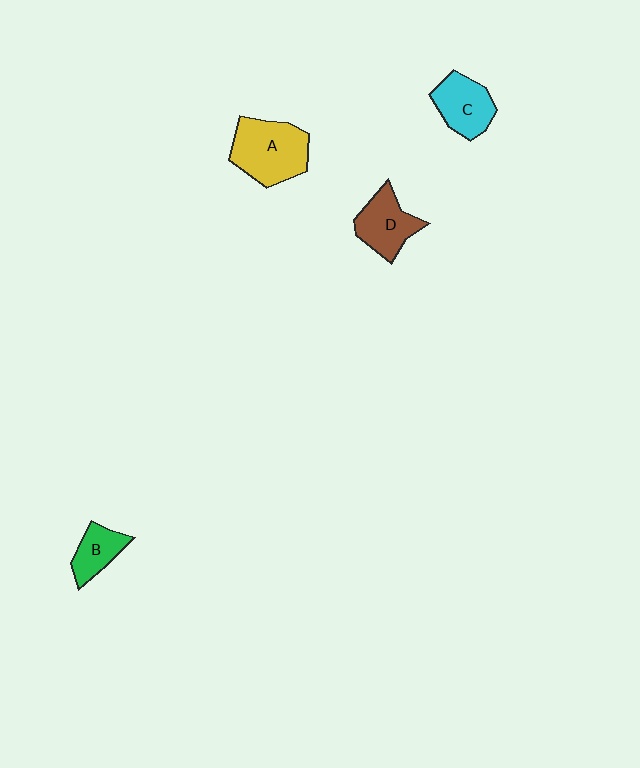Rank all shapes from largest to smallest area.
From largest to smallest: A (yellow), D (brown), C (cyan), B (green).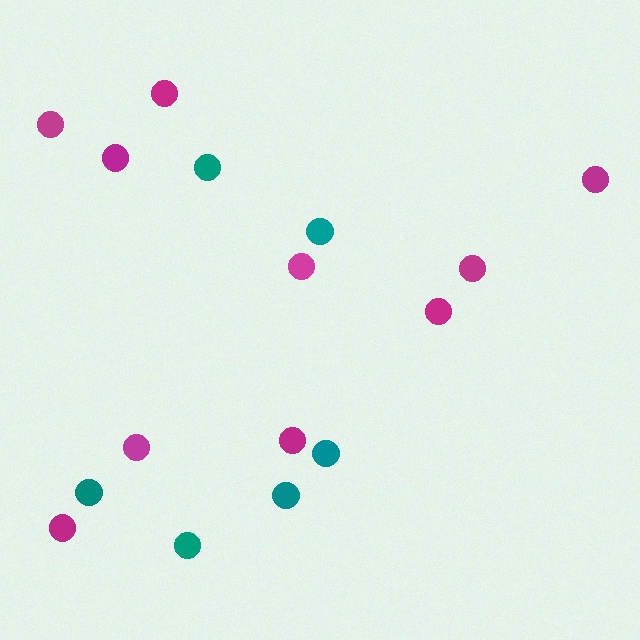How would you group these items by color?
There are 2 groups: one group of magenta circles (10) and one group of teal circles (6).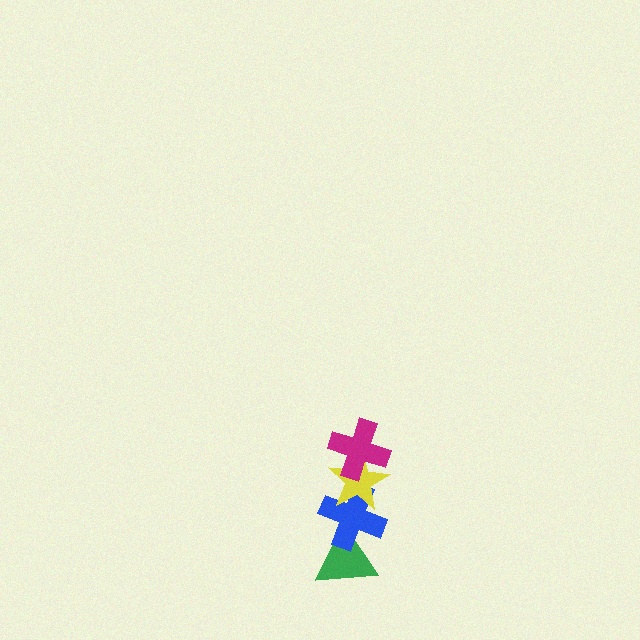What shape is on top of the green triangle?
The blue cross is on top of the green triangle.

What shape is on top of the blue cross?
The yellow star is on top of the blue cross.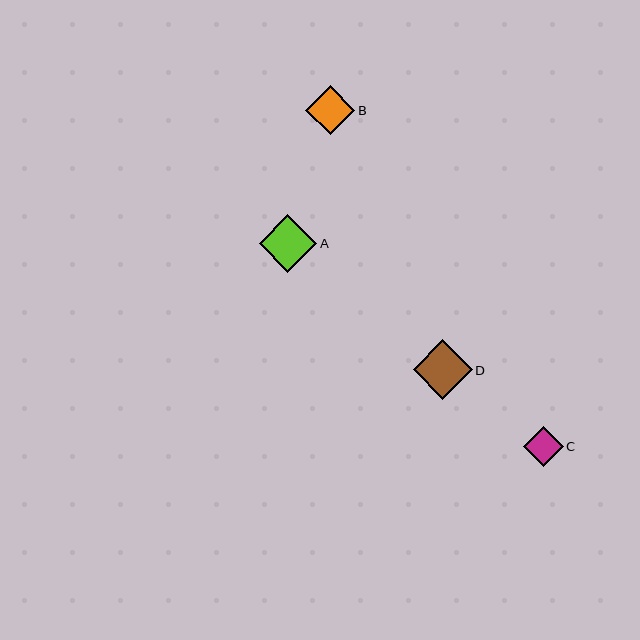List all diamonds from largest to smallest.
From largest to smallest: D, A, B, C.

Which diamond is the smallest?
Diamond C is the smallest with a size of approximately 40 pixels.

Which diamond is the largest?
Diamond D is the largest with a size of approximately 59 pixels.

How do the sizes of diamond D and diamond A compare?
Diamond D and diamond A are approximately the same size.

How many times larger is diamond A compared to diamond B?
Diamond A is approximately 1.2 times the size of diamond B.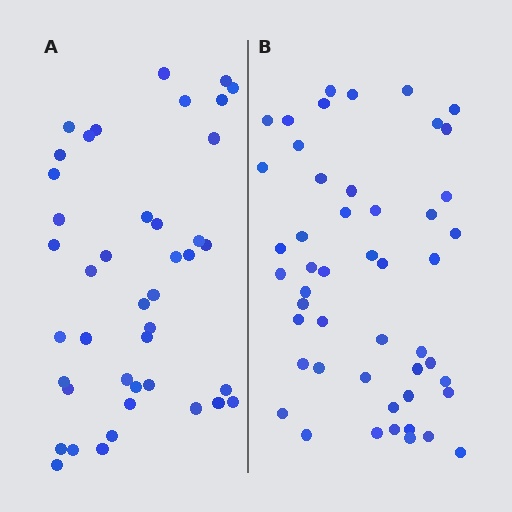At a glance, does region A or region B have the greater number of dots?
Region B (the right region) has more dots.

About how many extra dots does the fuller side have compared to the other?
Region B has roughly 8 or so more dots than region A.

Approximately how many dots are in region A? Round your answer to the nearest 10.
About 40 dots. (The exact count is 42, which rounds to 40.)